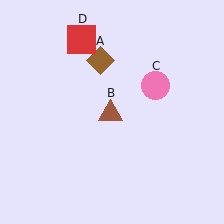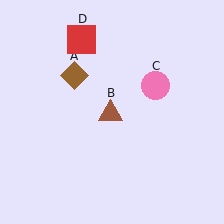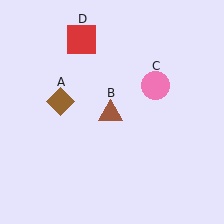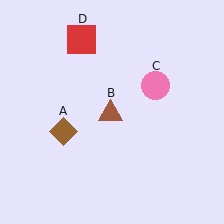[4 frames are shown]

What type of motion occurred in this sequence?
The brown diamond (object A) rotated counterclockwise around the center of the scene.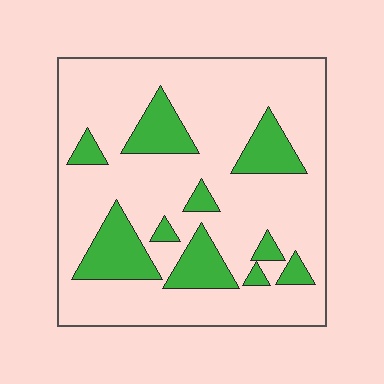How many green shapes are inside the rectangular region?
10.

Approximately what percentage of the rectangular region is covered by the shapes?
Approximately 20%.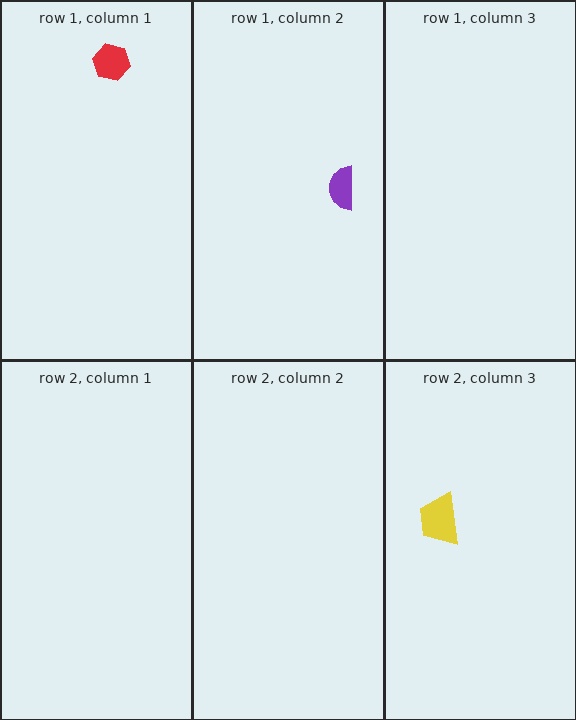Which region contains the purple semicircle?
The row 1, column 2 region.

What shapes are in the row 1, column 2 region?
The purple semicircle.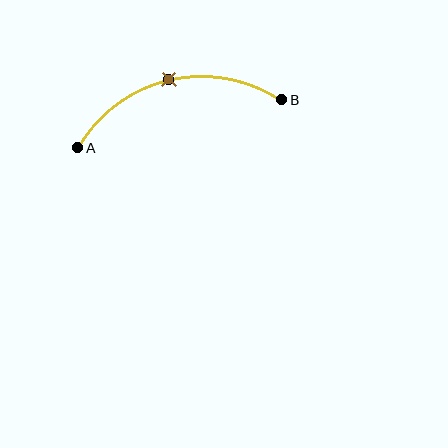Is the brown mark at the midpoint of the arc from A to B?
Yes. The brown mark lies on the arc at equal arc-length from both A and B — it is the arc midpoint.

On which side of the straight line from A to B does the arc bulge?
The arc bulges above the straight line connecting A and B.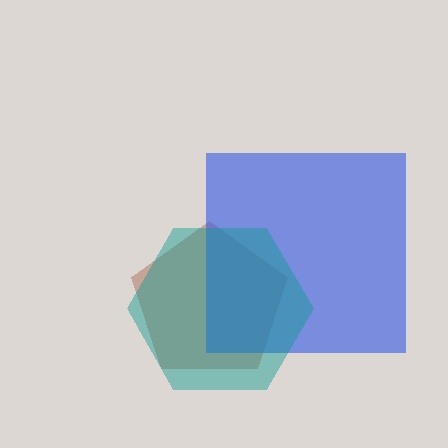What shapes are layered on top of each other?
The layered shapes are: a brown pentagon, a blue square, a teal hexagon.